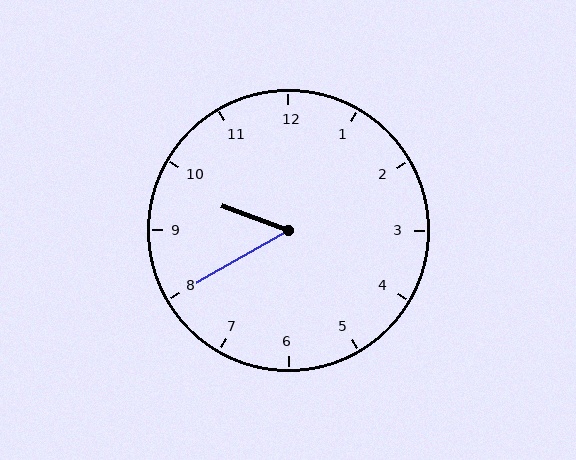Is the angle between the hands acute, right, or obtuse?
It is acute.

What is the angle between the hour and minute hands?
Approximately 50 degrees.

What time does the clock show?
9:40.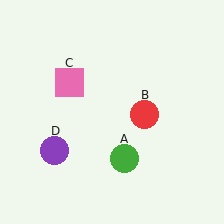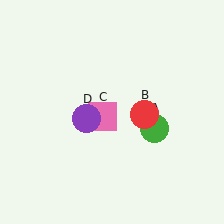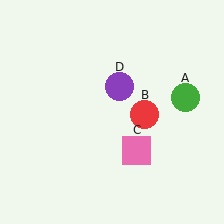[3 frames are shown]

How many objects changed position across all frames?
3 objects changed position: green circle (object A), pink square (object C), purple circle (object D).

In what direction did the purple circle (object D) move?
The purple circle (object D) moved up and to the right.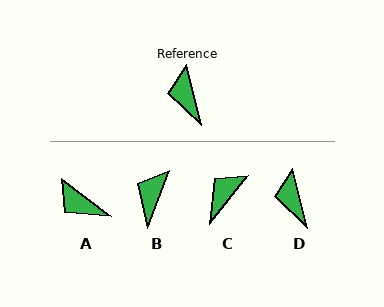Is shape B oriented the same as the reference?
No, it is off by about 35 degrees.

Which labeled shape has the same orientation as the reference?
D.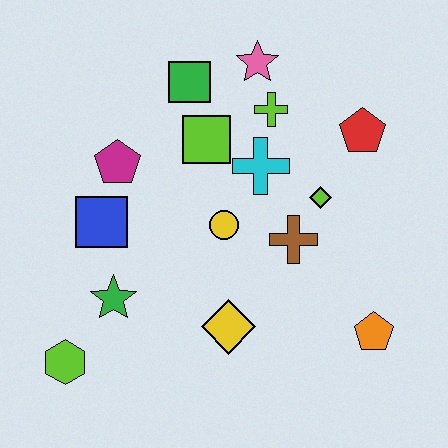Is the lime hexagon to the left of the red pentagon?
Yes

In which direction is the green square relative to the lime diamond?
The green square is to the left of the lime diamond.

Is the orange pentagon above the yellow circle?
No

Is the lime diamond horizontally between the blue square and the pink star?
No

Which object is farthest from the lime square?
The lime hexagon is farthest from the lime square.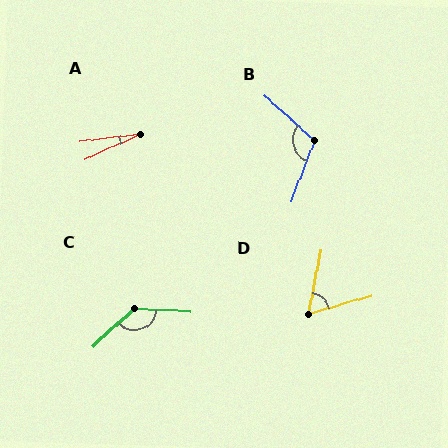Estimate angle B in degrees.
Approximately 111 degrees.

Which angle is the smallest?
A, at approximately 18 degrees.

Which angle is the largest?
C, at approximately 134 degrees.